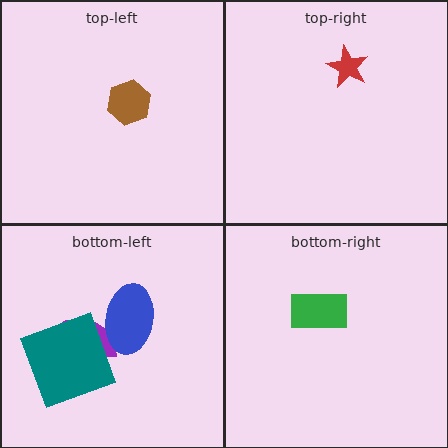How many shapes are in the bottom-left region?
3.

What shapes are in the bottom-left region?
The purple semicircle, the blue ellipse, the teal square.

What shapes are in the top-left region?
The brown hexagon.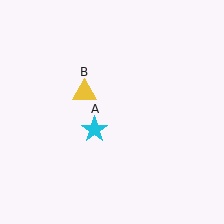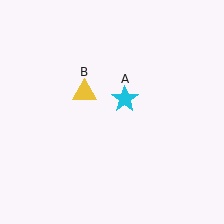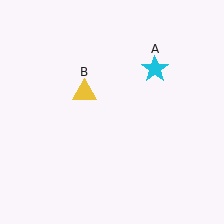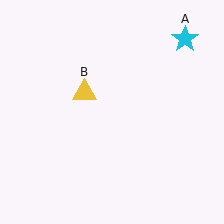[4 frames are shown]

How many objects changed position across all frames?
1 object changed position: cyan star (object A).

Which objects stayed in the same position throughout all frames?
Yellow triangle (object B) remained stationary.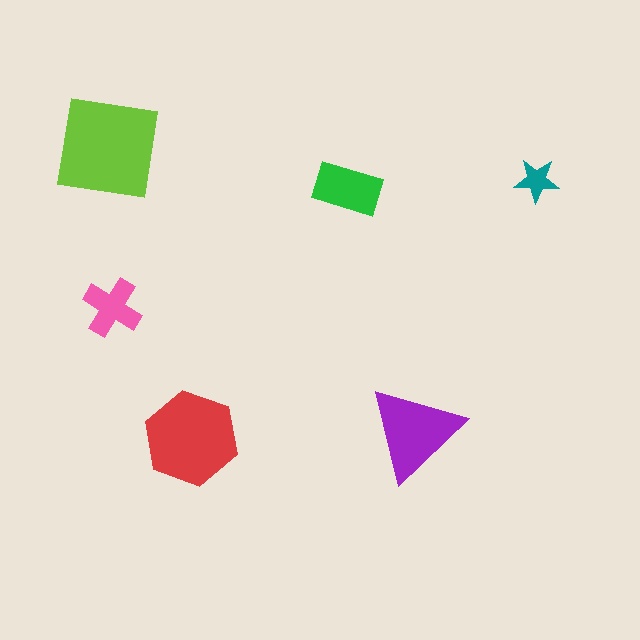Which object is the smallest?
The teal star.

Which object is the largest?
The lime square.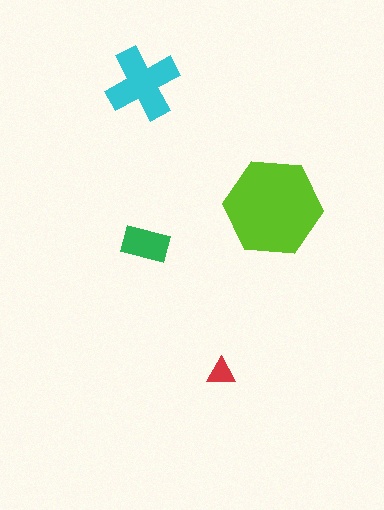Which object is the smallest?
The red triangle.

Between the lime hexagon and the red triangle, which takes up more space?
The lime hexagon.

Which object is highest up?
The cyan cross is topmost.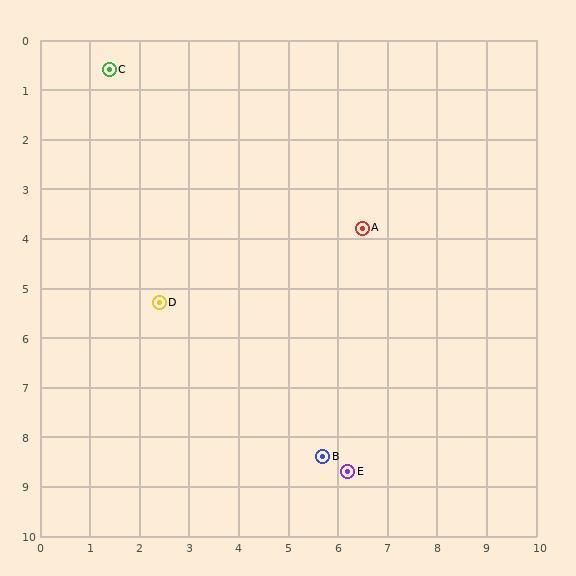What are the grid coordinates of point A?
Point A is at approximately (6.5, 3.8).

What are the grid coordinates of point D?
Point D is at approximately (2.4, 5.3).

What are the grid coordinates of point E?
Point E is at approximately (6.2, 8.7).